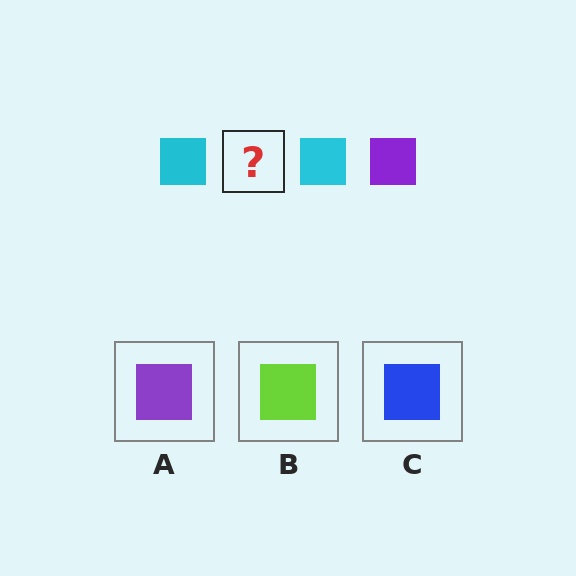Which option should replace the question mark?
Option A.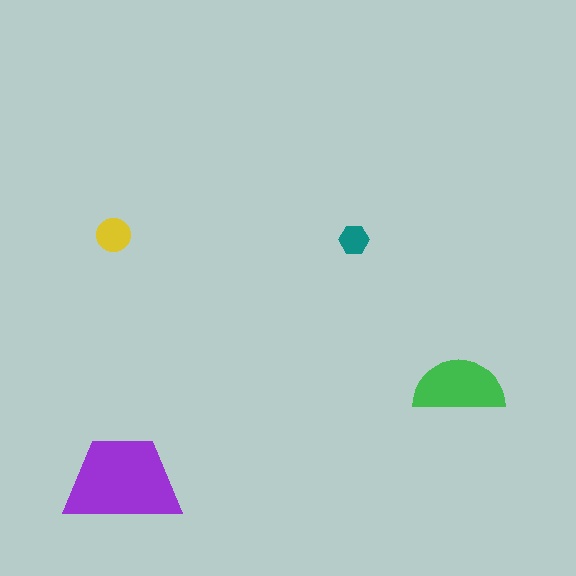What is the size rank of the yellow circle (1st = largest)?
3rd.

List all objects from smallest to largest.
The teal hexagon, the yellow circle, the green semicircle, the purple trapezoid.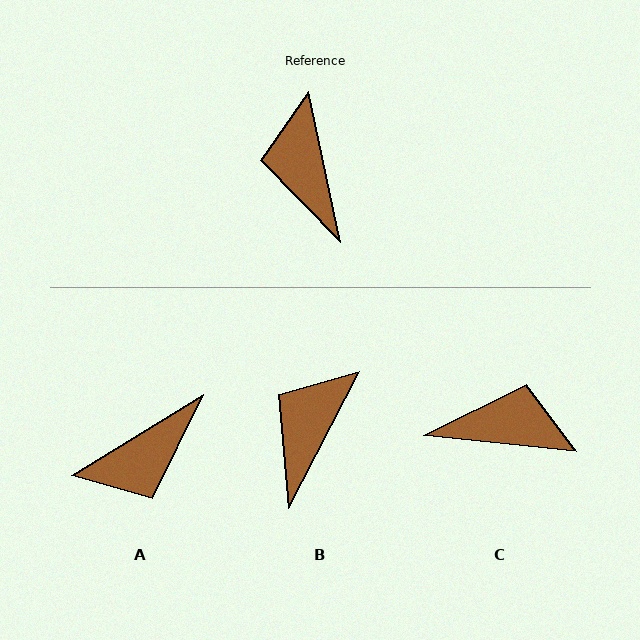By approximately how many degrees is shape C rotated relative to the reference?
Approximately 108 degrees clockwise.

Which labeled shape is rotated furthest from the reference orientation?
A, about 109 degrees away.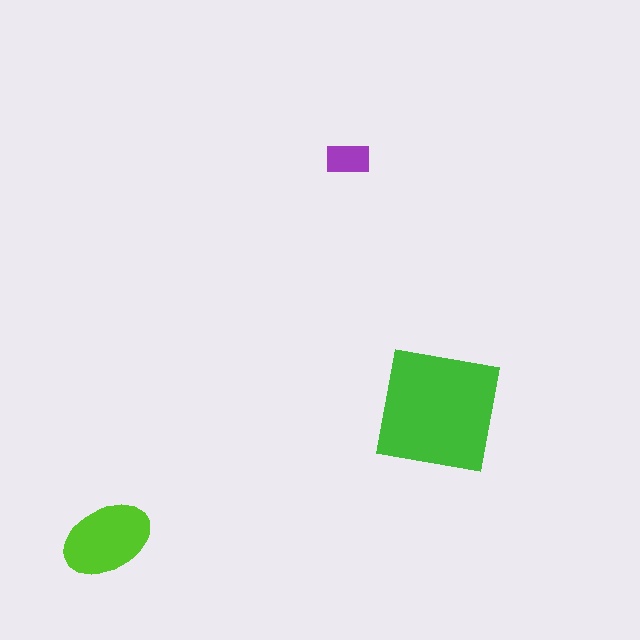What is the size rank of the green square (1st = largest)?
1st.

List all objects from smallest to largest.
The purple rectangle, the lime ellipse, the green square.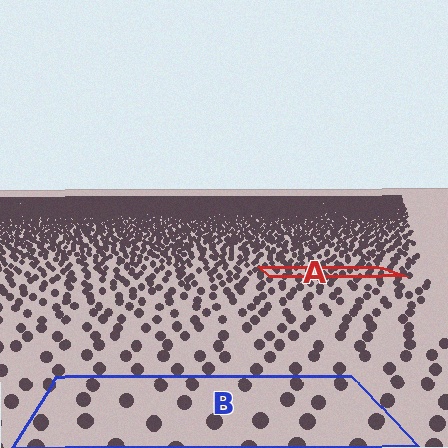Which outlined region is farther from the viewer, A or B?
Region A is farther from the viewer — the texture elements inside it appear smaller and more densely packed.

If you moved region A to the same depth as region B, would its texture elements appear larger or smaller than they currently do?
They would appear larger. At a closer depth, the same texture elements are projected at a bigger on-screen size.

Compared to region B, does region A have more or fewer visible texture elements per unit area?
Region A has more texture elements per unit area — they are packed more densely because it is farther away.